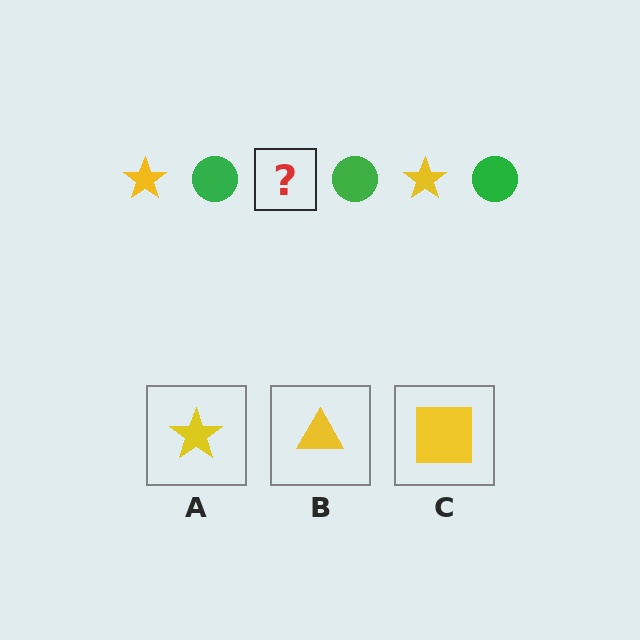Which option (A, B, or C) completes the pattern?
A.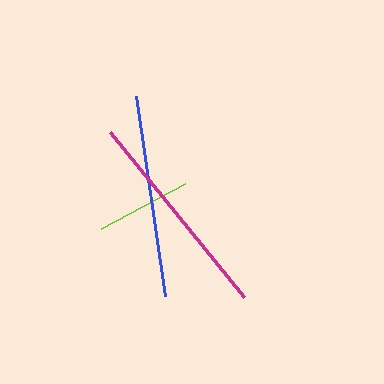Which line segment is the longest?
The magenta line is the longest at approximately 213 pixels.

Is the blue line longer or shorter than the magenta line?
The magenta line is longer than the blue line.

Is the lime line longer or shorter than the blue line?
The blue line is longer than the lime line.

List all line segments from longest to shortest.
From longest to shortest: magenta, blue, lime.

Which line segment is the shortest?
The lime line is the shortest at approximately 95 pixels.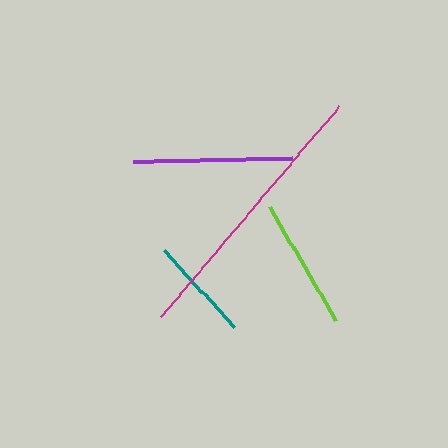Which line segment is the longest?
The magenta line is the longest at approximately 276 pixels.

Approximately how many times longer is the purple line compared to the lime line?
The purple line is approximately 1.2 times the length of the lime line.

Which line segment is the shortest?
The teal line is the shortest at approximately 104 pixels.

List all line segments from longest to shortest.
From longest to shortest: magenta, purple, lime, teal.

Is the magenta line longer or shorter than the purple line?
The magenta line is longer than the purple line.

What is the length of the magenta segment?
The magenta segment is approximately 276 pixels long.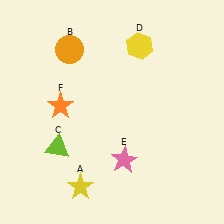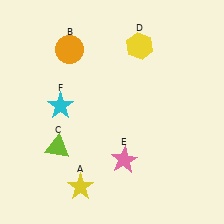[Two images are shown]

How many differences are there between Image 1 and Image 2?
There is 1 difference between the two images.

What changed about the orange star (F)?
In Image 1, F is orange. In Image 2, it changed to cyan.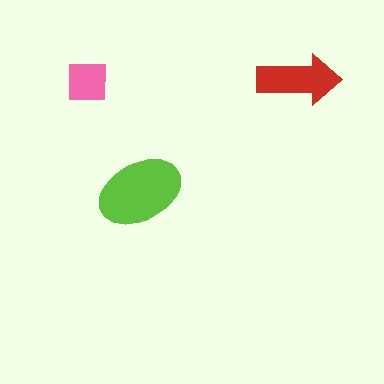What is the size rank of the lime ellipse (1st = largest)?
1st.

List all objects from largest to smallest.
The lime ellipse, the red arrow, the pink square.